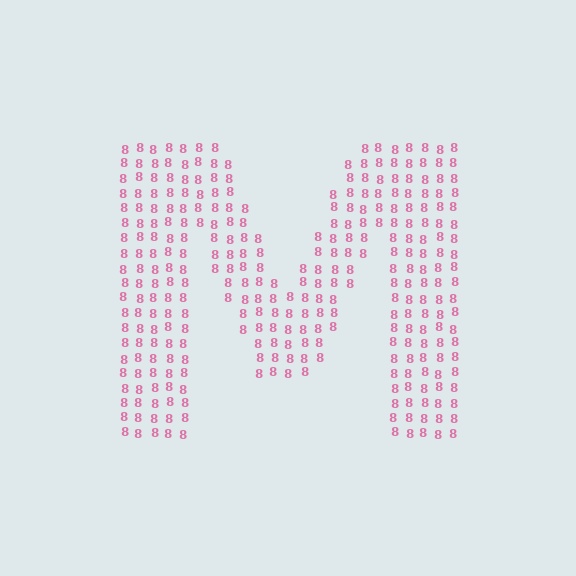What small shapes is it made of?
It is made of small digit 8's.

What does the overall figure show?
The overall figure shows the letter M.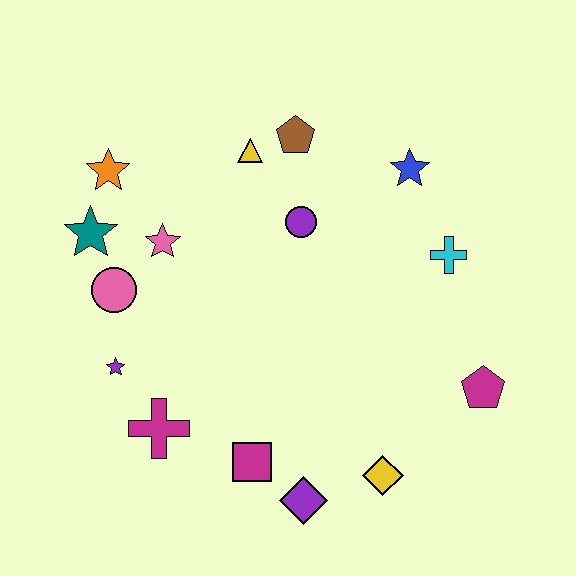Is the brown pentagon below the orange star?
No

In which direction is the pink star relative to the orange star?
The pink star is below the orange star.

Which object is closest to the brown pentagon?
The yellow triangle is closest to the brown pentagon.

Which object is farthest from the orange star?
The magenta pentagon is farthest from the orange star.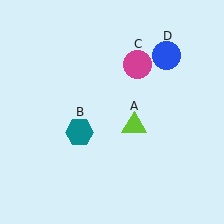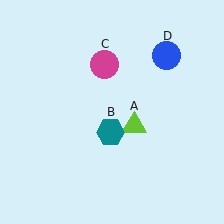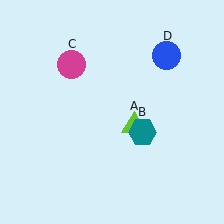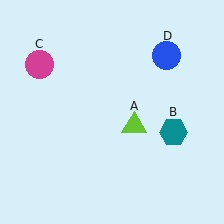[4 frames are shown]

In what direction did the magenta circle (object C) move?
The magenta circle (object C) moved left.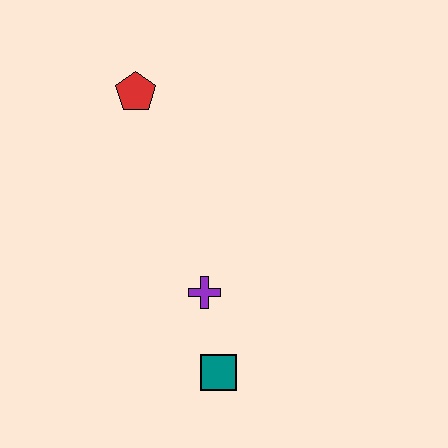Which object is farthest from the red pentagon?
The teal square is farthest from the red pentagon.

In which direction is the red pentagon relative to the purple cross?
The red pentagon is above the purple cross.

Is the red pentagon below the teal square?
No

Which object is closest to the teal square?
The purple cross is closest to the teal square.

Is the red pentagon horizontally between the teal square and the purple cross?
No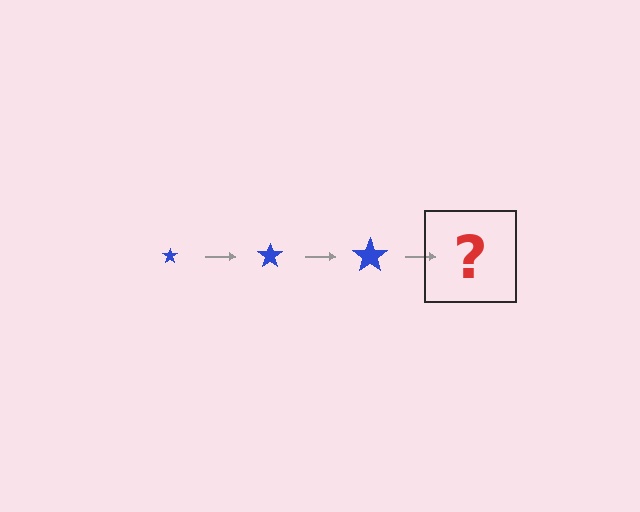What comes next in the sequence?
The next element should be a blue star, larger than the previous one.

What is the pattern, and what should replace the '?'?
The pattern is that the star gets progressively larger each step. The '?' should be a blue star, larger than the previous one.